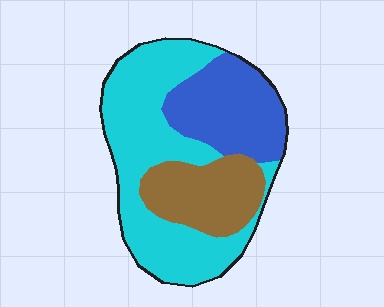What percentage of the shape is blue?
Blue takes up about one quarter (1/4) of the shape.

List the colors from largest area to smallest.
From largest to smallest: cyan, blue, brown.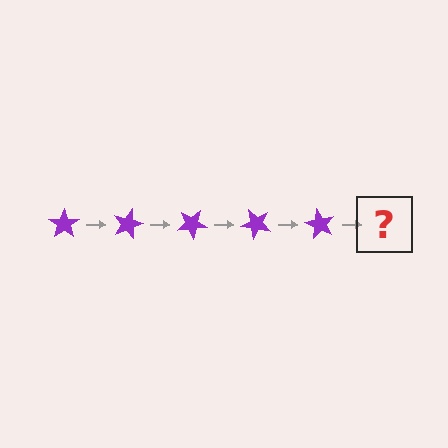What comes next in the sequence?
The next element should be a purple star rotated 75 degrees.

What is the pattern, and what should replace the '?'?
The pattern is that the star rotates 15 degrees each step. The '?' should be a purple star rotated 75 degrees.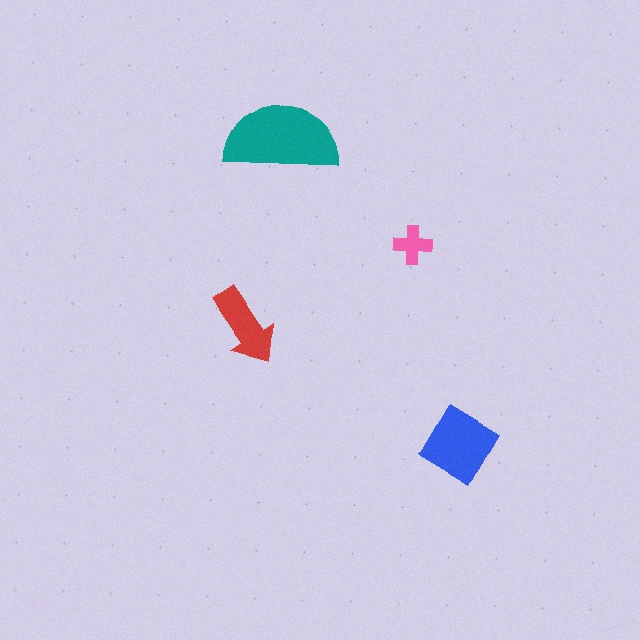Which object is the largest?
The teal semicircle.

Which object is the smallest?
The pink cross.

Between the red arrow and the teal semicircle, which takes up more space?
The teal semicircle.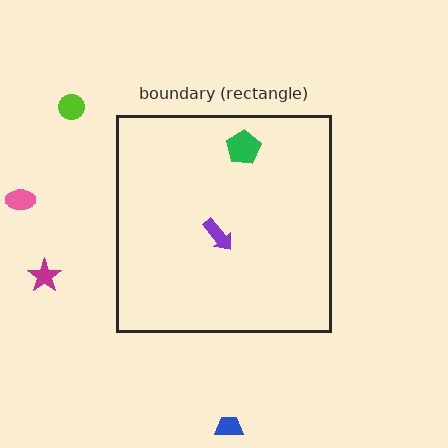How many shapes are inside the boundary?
2 inside, 4 outside.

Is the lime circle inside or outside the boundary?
Outside.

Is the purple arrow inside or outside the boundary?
Inside.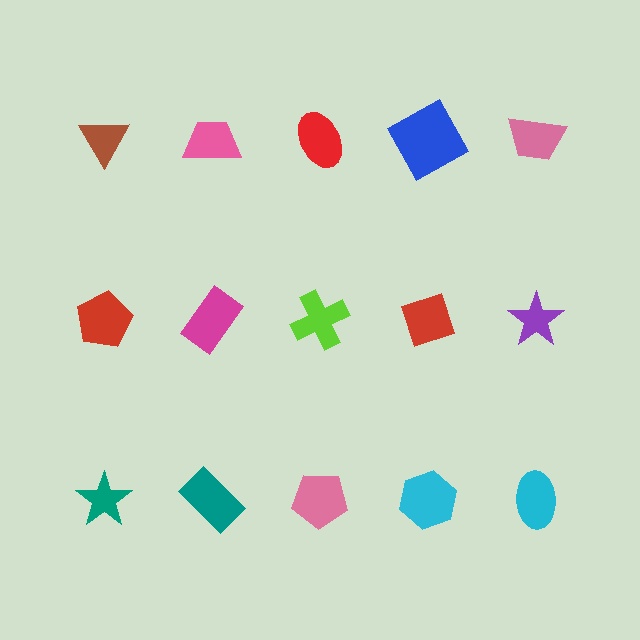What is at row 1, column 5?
A pink trapezoid.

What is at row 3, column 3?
A pink pentagon.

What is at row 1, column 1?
A brown triangle.